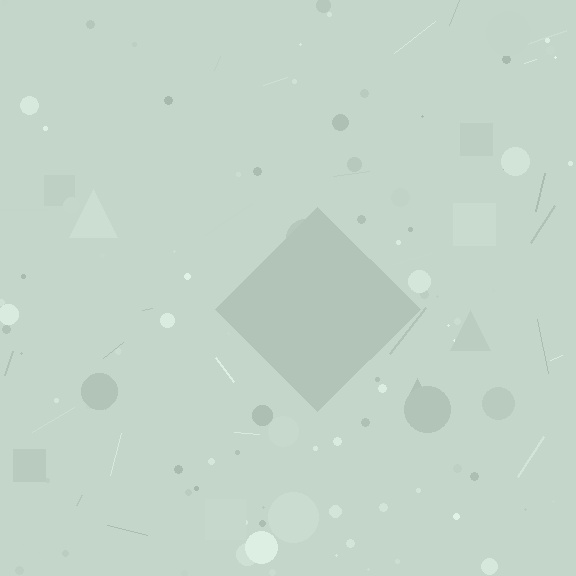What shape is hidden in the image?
A diamond is hidden in the image.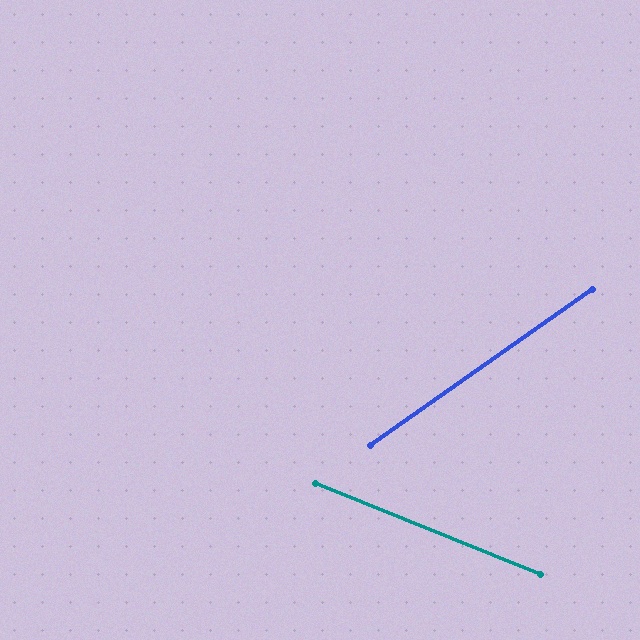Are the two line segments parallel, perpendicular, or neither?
Neither parallel nor perpendicular — they differ by about 57°.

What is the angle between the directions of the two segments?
Approximately 57 degrees.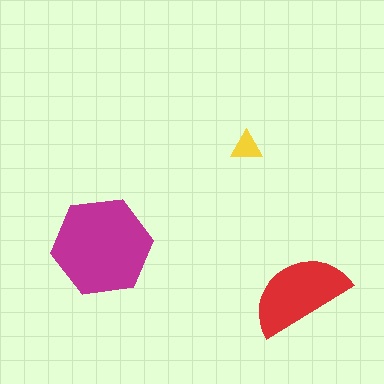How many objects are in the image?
There are 3 objects in the image.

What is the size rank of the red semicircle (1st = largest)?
2nd.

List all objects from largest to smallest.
The magenta hexagon, the red semicircle, the yellow triangle.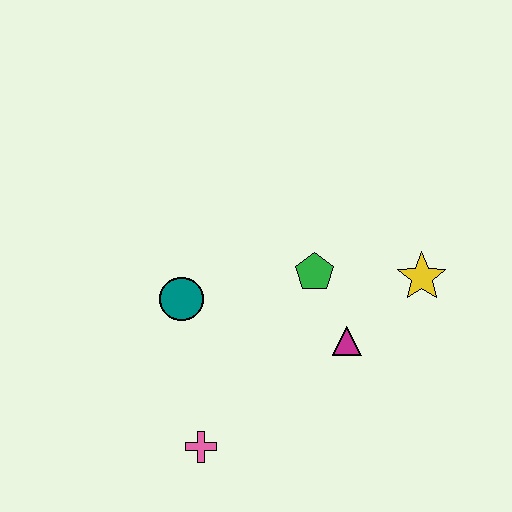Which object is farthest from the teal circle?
The yellow star is farthest from the teal circle.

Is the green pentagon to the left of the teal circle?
No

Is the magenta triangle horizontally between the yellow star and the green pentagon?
Yes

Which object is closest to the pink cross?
The teal circle is closest to the pink cross.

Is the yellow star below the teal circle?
No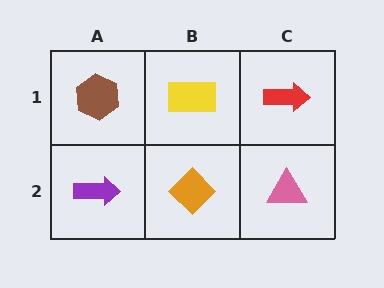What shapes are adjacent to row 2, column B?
A yellow rectangle (row 1, column B), a purple arrow (row 2, column A), a pink triangle (row 2, column C).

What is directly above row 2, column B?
A yellow rectangle.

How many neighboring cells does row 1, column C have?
2.